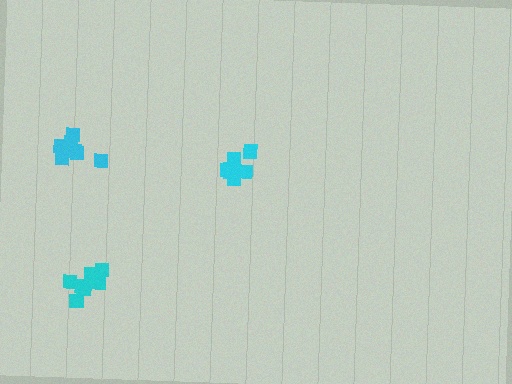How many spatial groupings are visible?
There are 3 spatial groupings.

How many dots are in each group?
Group 1: 7 dots, Group 2: 9 dots, Group 3: 10 dots (26 total).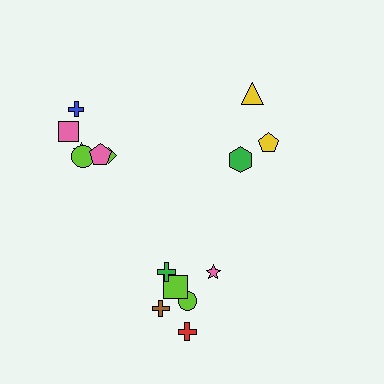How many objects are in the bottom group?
There are 6 objects.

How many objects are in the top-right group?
There are 3 objects.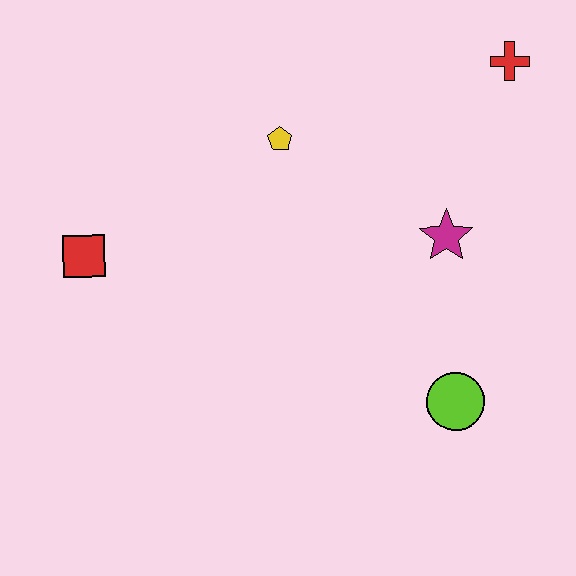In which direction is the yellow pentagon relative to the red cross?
The yellow pentagon is to the left of the red cross.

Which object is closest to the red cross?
The magenta star is closest to the red cross.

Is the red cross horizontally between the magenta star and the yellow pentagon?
No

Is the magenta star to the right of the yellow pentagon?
Yes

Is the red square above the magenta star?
No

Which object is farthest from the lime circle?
The red square is farthest from the lime circle.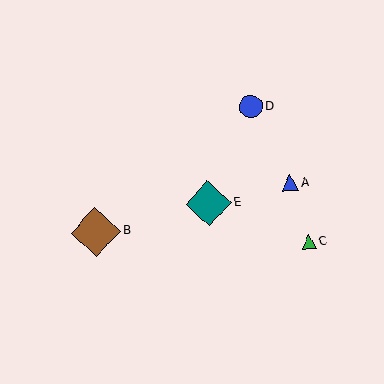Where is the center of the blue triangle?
The center of the blue triangle is at (290, 183).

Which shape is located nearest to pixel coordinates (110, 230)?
The brown diamond (labeled B) at (96, 232) is nearest to that location.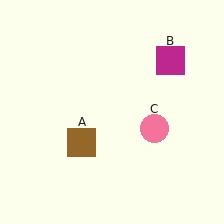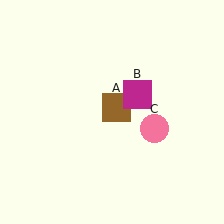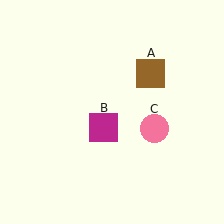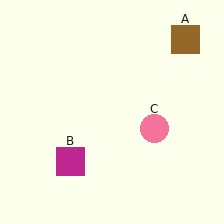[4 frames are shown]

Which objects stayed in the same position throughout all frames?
Pink circle (object C) remained stationary.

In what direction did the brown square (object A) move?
The brown square (object A) moved up and to the right.